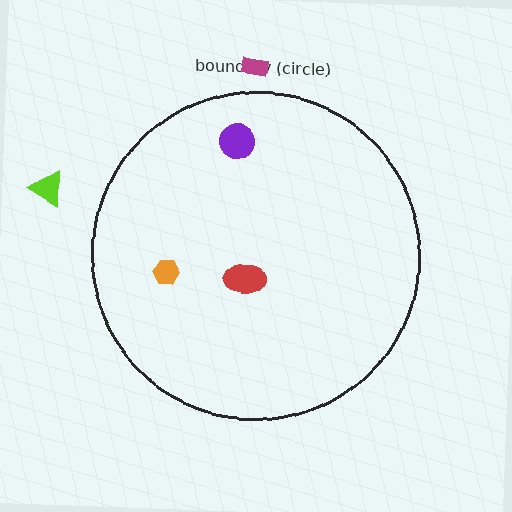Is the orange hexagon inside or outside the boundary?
Inside.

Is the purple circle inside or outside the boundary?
Inside.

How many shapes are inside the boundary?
3 inside, 2 outside.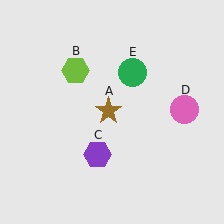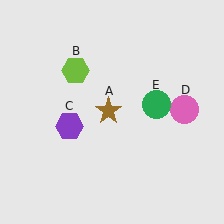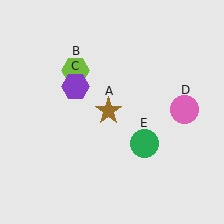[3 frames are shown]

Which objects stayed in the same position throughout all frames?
Brown star (object A) and lime hexagon (object B) and pink circle (object D) remained stationary.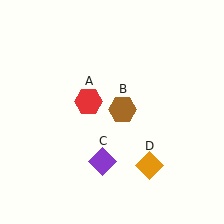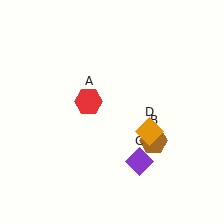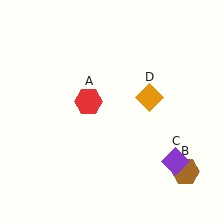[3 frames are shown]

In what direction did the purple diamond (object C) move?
The purple diamond (object C) moved right.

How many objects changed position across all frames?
3 objects changed position: brown hexagon (object B), purple diamond (object C), orange diamond (object D).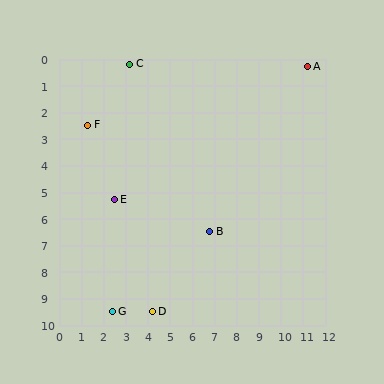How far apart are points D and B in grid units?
Points D and B are about 4.0 grid units apart.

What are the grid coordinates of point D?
Point D is at approximately (4.2, 9.5).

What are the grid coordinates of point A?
Point A is at approximately (11.2, 0.3).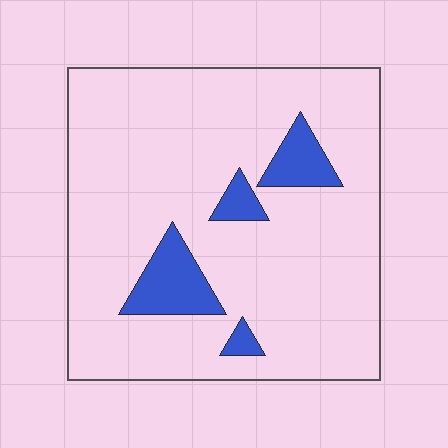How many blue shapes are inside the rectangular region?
4.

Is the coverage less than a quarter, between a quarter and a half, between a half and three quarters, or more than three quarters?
Less than a quarter.